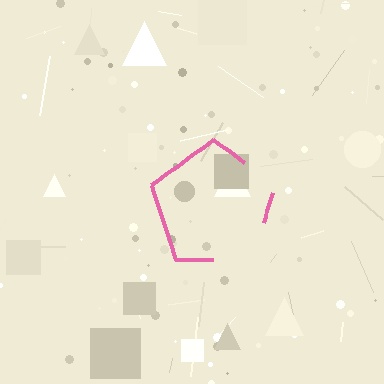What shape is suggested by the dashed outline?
The dashed outline suggests a pentagon.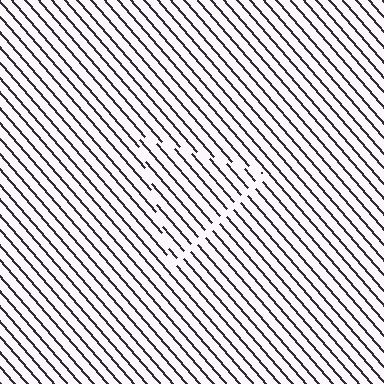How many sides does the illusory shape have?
3 sides — the line-ends trace a triangle.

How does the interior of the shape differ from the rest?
The interior of the shape contains the same grating, shifted by half a period — the contour is defined by the phase discontinuity where line-ends from the inner and outer gratings abut.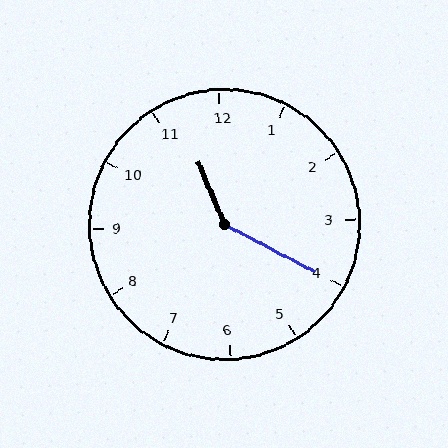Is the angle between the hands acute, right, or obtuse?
It is obtuse.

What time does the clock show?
11:20.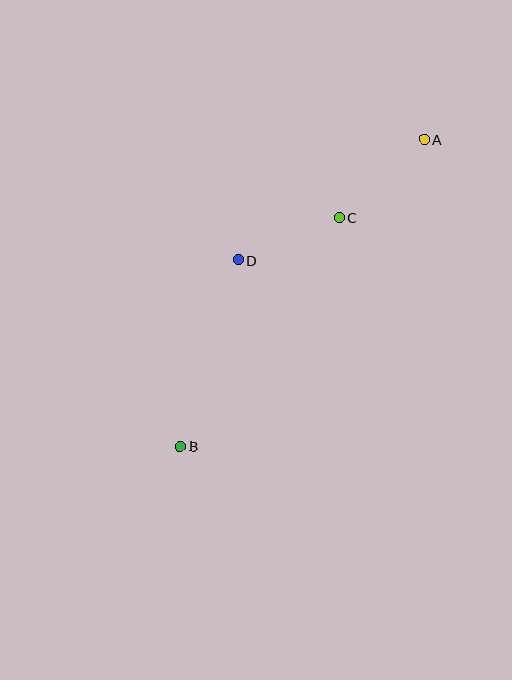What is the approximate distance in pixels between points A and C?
The distance between A and C is approximately 115 pixels.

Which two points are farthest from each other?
Points A and B are farthest from each other.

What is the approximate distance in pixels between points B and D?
The distance between B and D is approximately 195 pixels.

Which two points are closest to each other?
Points C and D are closest to each other.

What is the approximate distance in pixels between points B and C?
The distance between B and C is approximately 278 pixels.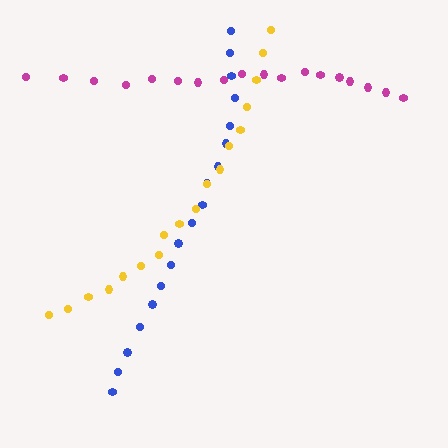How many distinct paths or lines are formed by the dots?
There are 3 distinct paths.